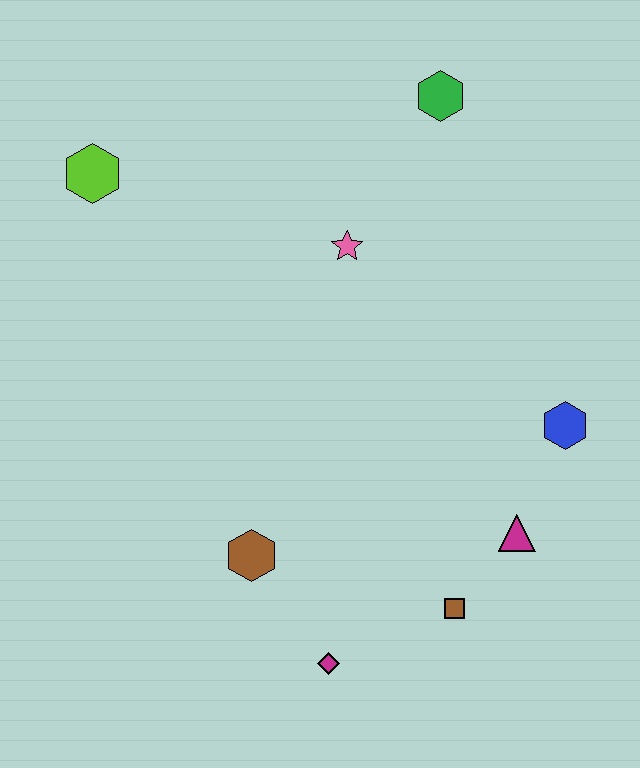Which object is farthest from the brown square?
The lime hexagon is farthest from the brown square.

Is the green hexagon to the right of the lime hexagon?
Yes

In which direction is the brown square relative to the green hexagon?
The brown square is below the green hexagon.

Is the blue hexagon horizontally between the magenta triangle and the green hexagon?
No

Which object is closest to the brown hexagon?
The magenta diamond is closest to the brown hexagon.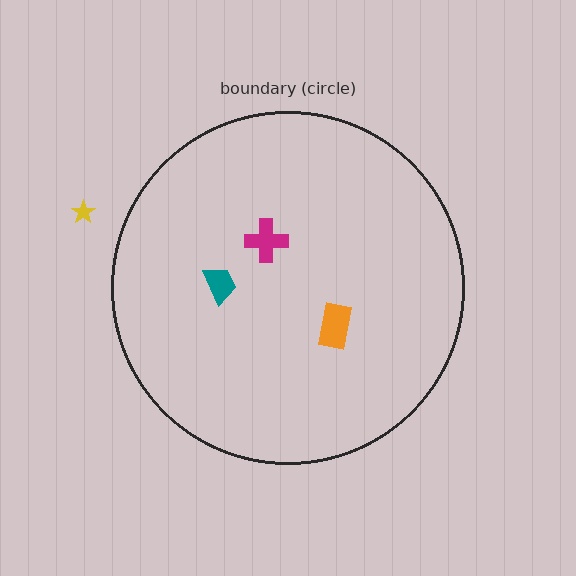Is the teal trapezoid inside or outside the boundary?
Inside.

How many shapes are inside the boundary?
3 inside, 1 outside.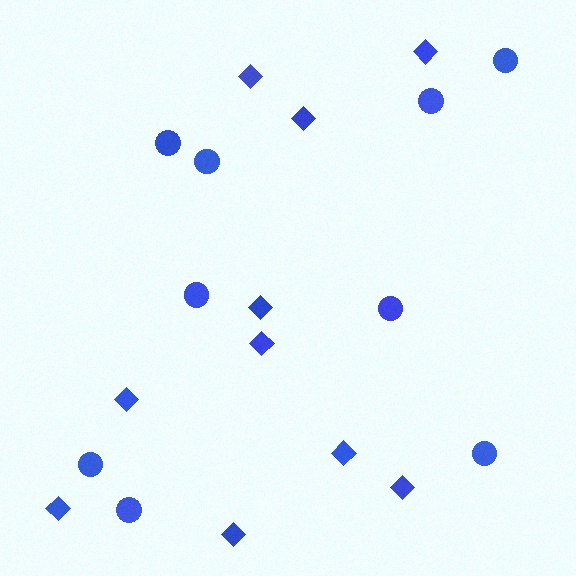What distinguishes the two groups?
There are 2 groups: one group of circles (9) and one group of diamonds (10).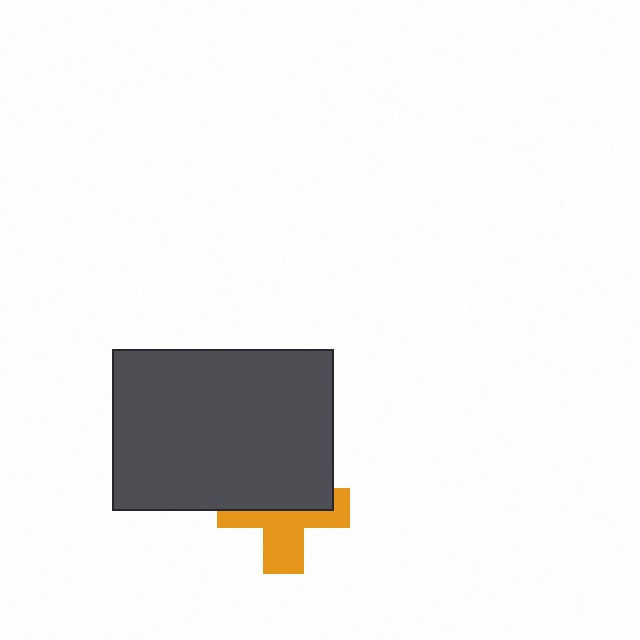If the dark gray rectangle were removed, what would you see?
You would see the complete orange cross.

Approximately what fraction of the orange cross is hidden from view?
Roughly 52% of the orange cross is hidden behind the dark gray rectangle.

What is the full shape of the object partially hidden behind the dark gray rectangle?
The partially hidden object is an orange cross.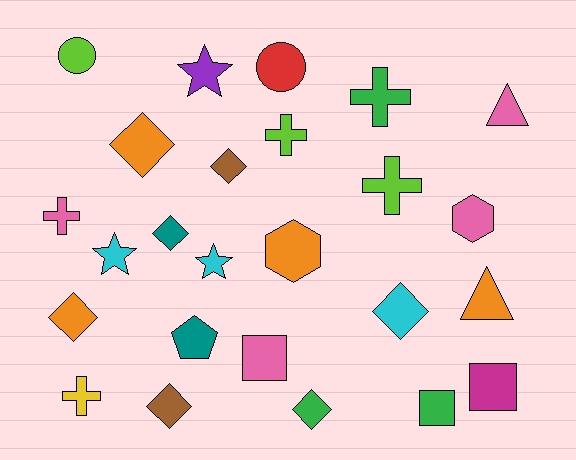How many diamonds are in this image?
There are 7 diamonds.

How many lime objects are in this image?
There are 3 lime objects.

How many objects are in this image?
There are 25 objects.